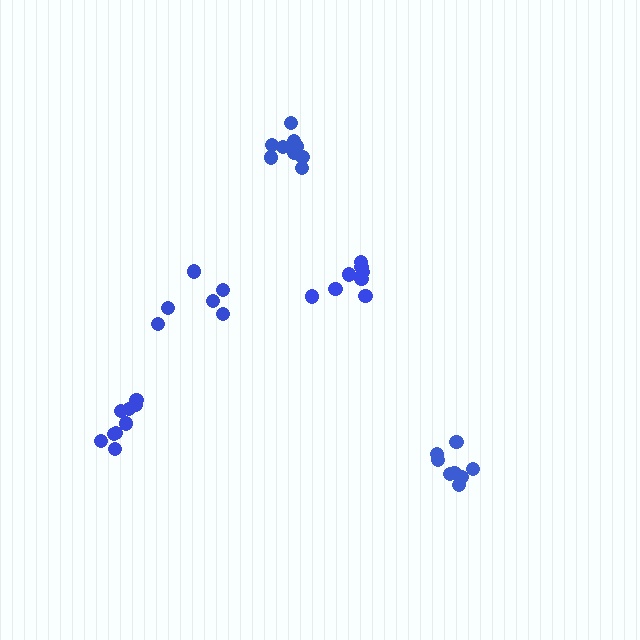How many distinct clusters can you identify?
There are 5 distinct clusters.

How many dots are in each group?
Group 1: 6 dots, Group 2: 8 dots, Group 3: 9 dots, Group 4: 9 dots, Group 5: 8 dots (40 total).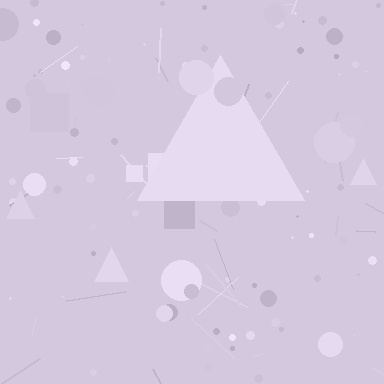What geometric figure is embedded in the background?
A triangle is embedded in the background.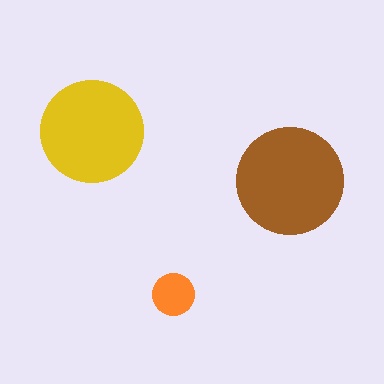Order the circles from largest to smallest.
the brown one, the yellow one, the orange one.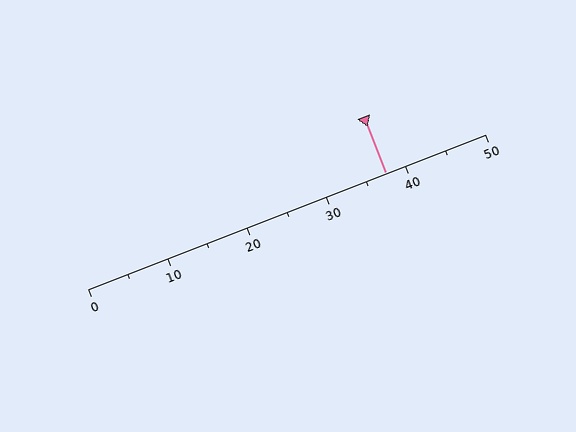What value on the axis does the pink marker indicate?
The marker indicates approximately 37.5.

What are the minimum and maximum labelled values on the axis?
The axis runs from 0 to 50.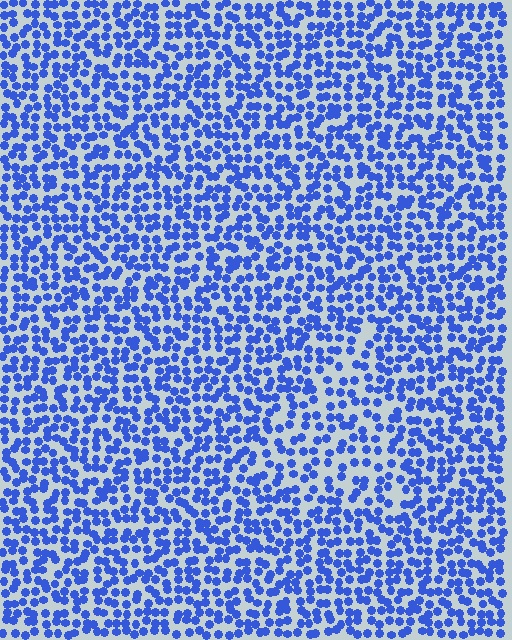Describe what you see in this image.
The image contains small blue elements arranged at two different densities. A triangle-shaped region is visible where the elements are less densely packed than the surrounding area.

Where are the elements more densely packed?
The elements are more densely packed outside the triangle boundary.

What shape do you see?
I see a triangle.